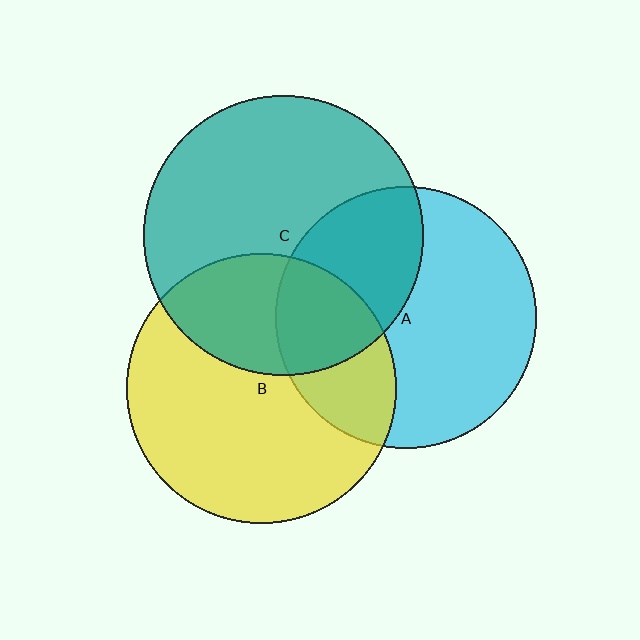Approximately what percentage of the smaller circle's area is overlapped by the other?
Approximately 30%.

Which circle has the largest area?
Circle C (teal).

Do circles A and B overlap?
Yes.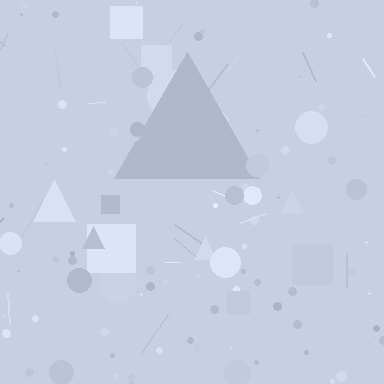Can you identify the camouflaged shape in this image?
The camouflaged shape is a triangle.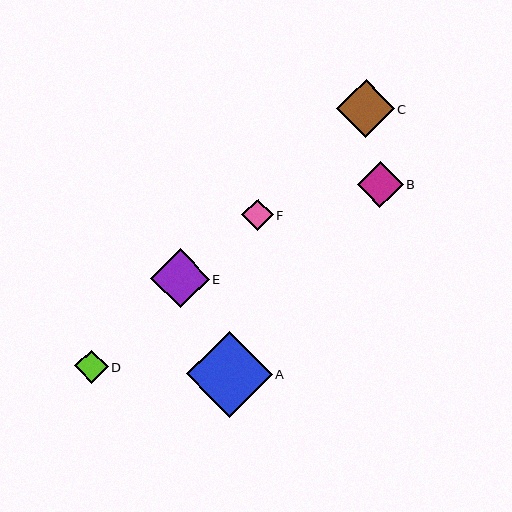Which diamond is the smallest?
Diamond F is the smallest with a size of approximately 31 pixels.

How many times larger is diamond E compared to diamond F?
Diamond E is approximately 1.9 times the size of diamond F.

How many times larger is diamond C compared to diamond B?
Diamond C is approximately 1.2 times the size of diamond B.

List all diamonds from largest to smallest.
From largest to smallest: A, E, C, B, D, F.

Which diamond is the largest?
Diamond A is the largest with a size of approximately 86 pixels.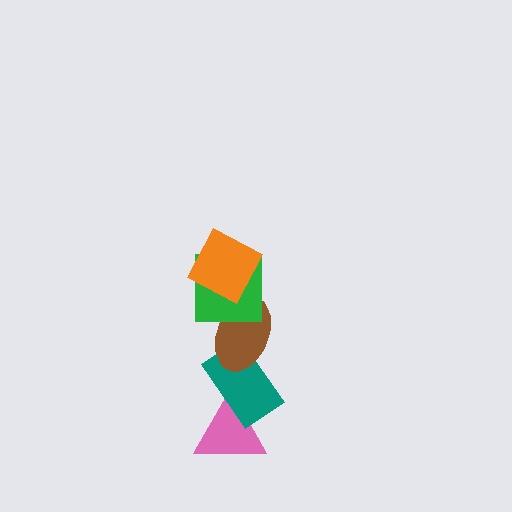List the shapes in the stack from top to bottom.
From top to bottom: the orange square, the green square, the brown ellipse, the teal rectangle, the pink triangle.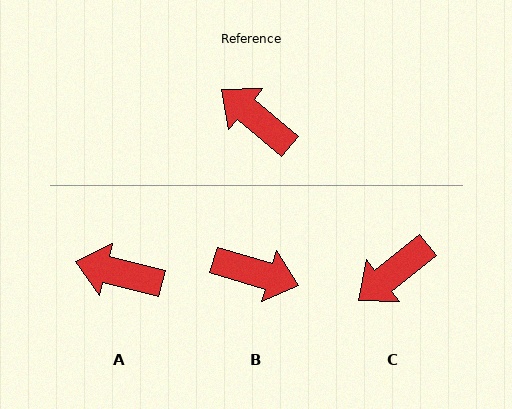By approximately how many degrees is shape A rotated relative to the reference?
Approximately 26 degrees counter-clockwise.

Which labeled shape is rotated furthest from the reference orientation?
B, about 156 degrees away.